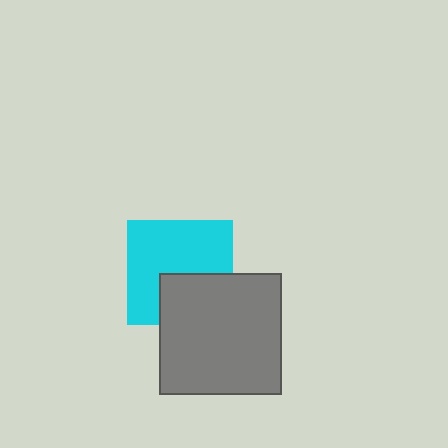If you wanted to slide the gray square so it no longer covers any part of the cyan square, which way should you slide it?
Slide it down — that is the most direct way to separate the two shapes.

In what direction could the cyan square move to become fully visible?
The cyan square could move up. That would shift it out from behind the gray square entirely.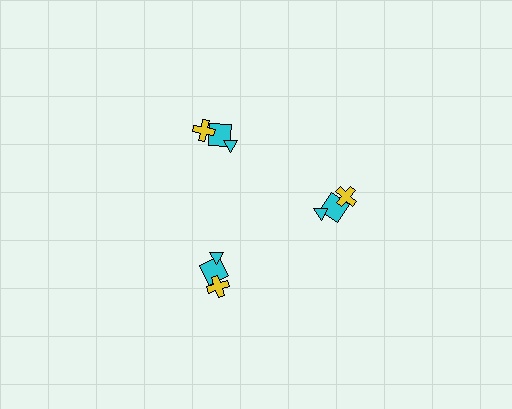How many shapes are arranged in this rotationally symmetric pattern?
There are 9 shapes, arranged in 3 groups of 3.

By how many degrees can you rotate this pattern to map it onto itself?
The pattern maps onto itself every 120 degrees of rotation.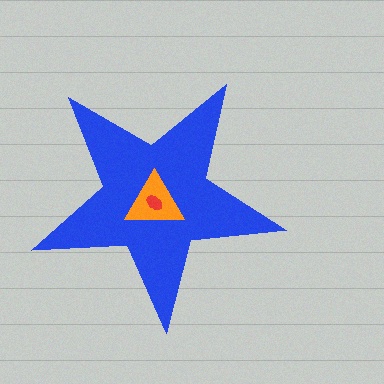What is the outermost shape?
The blue star.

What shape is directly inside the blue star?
The orange triangle.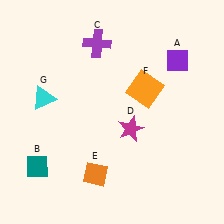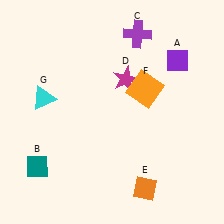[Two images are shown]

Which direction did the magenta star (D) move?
The magenta star (D) moved up.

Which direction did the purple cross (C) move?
The purple cross (C) moved right.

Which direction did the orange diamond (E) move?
The orange diamond (E) moved right.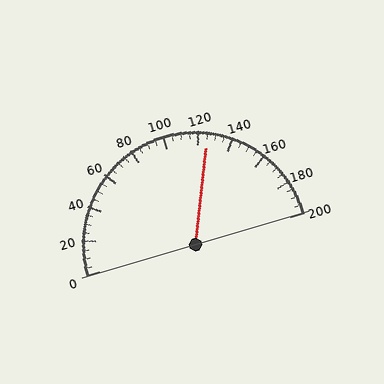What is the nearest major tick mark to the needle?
The nearest major tick mark is 120.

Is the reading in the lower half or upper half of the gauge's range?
The reading is in the upper half of the range (0 to 200).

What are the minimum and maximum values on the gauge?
The gauge ranges from 0 to 200.